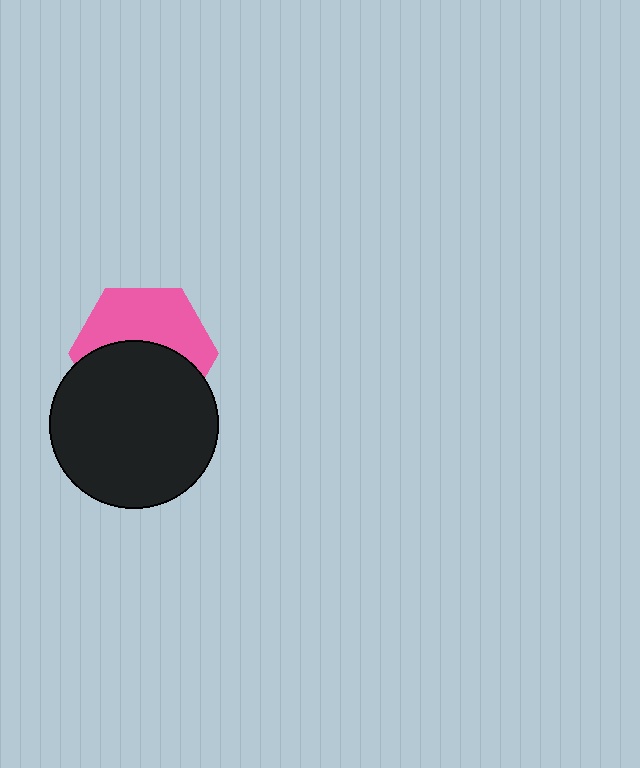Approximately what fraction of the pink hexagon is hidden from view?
Roughly 52% of the pink hexagon is hidden behind the black circle.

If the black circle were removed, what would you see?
You would see the complete pink hexagon.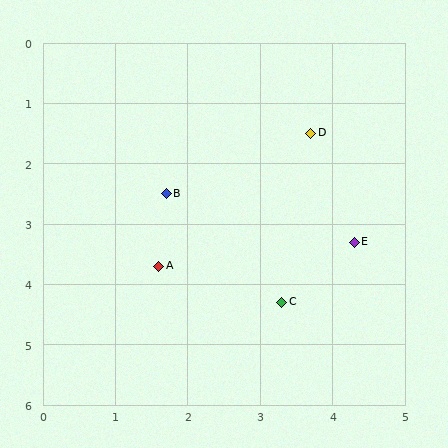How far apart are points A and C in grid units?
Points A and C are about 1.8 grid units apart.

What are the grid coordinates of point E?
Point E is at approximately (4.3, 3.3).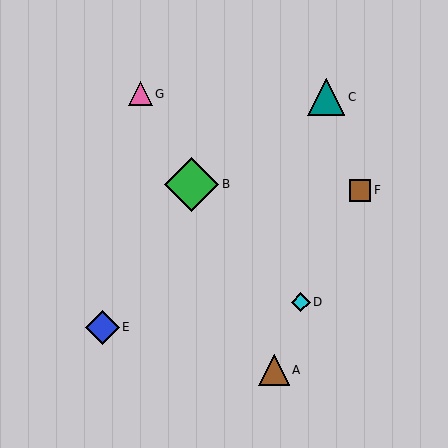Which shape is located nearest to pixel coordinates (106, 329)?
The blue diamond (labeled E) at (102, 327) is nearest to that location.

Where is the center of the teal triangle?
The center of the teal triangle is at (326, 97).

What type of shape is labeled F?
Shape F is a brown square.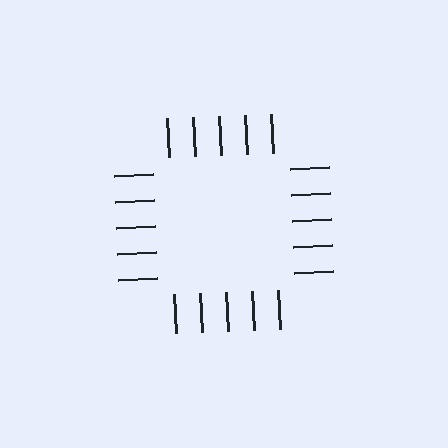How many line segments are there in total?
20 — 5 along each of the 4 edges.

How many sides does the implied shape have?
4 sides — the line-ends trace a square.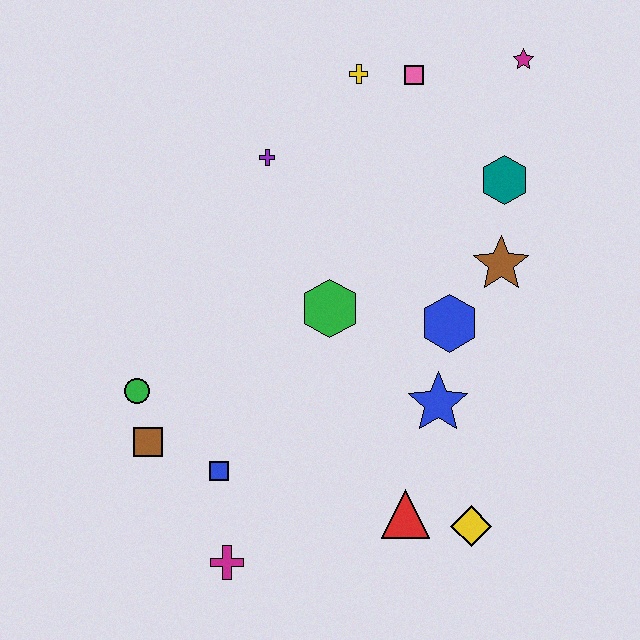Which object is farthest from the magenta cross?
The magenta star is farthest from the magenta cross.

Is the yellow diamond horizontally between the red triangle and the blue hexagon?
No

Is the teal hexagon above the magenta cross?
Yes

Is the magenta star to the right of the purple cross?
Yes